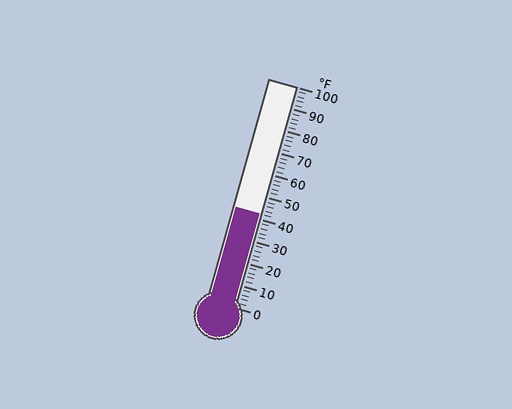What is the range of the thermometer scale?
The thermometer scale ranges from 0°F to 100°F.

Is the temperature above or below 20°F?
The temperature is above 20°F.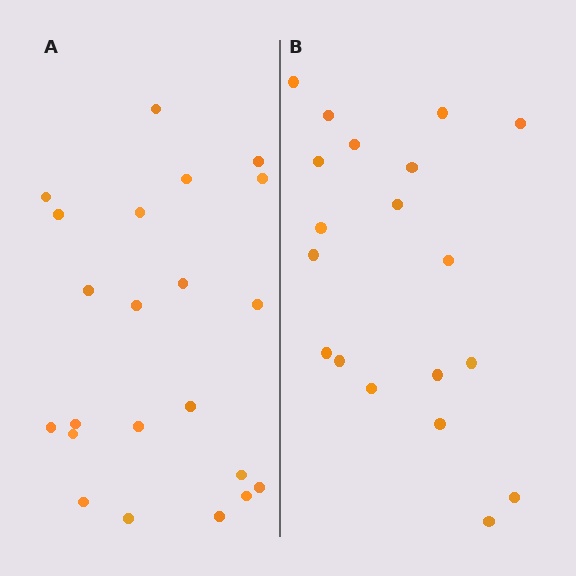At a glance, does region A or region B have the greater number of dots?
Region A (the left region) has more dots.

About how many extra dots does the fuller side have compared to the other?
Region A has just a few more — roughly 2 or 3 more dots than region B.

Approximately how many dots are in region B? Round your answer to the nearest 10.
About 20 dots. (The exact count is 19, which rounds to 20.)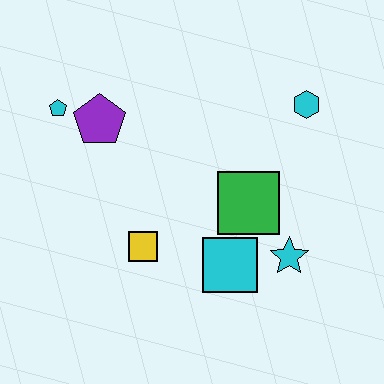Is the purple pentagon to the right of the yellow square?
No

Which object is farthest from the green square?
The cyan pentagon is farthest from the green square.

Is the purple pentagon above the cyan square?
Yes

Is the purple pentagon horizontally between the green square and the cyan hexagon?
No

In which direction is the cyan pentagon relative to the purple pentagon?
The cyan pentagon is to the left of the purple pentagon.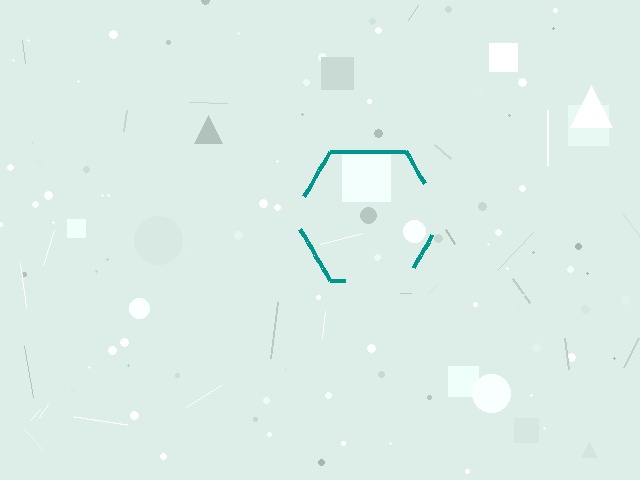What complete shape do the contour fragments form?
The contour fragments form a hexagon.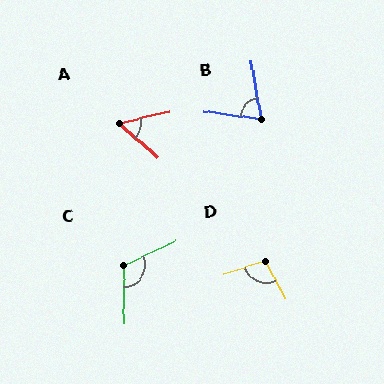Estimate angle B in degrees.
Approximately 72 degrees.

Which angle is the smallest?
A, at approximately 56 degrees.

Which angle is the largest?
C, at approximately 115 degrees.